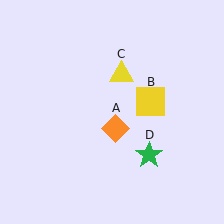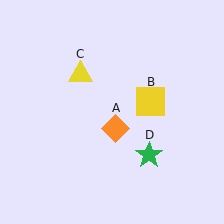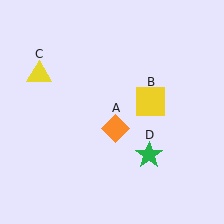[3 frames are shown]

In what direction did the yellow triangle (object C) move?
The yellow triangle (object C) moved left.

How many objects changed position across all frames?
1 object changed position: yellow triangle (object C).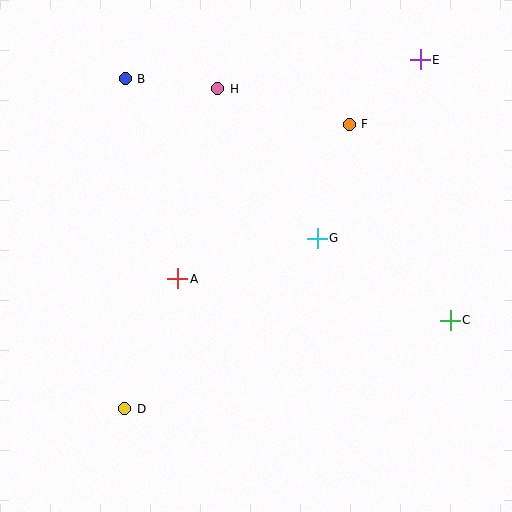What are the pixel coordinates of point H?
Point H is at (218, 89).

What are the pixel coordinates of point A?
Point A is at (178, 279).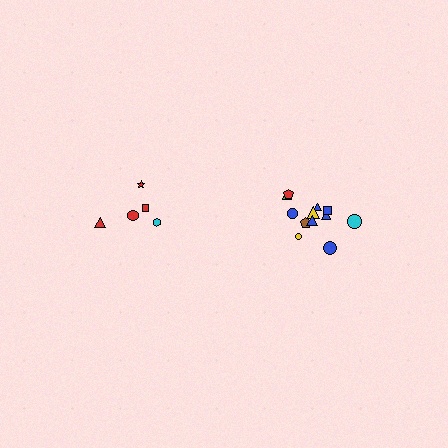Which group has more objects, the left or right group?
The right group.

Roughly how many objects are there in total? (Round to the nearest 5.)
Roughly 15 objects in total.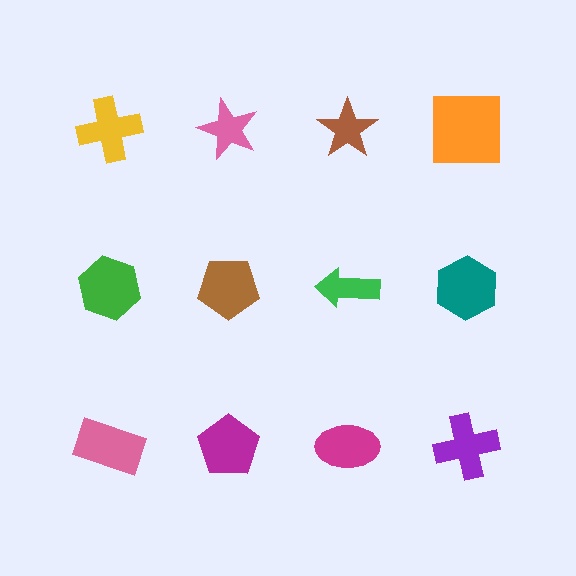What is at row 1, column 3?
A brown star.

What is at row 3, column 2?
A magenta pentagon.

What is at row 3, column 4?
A purple cross.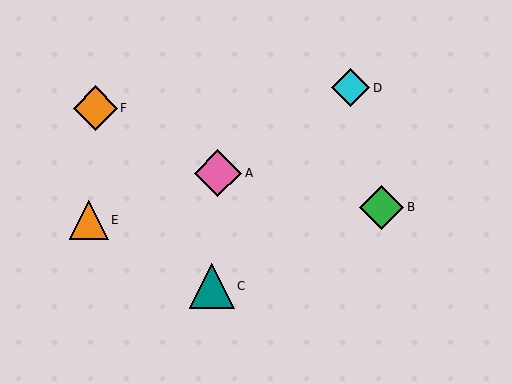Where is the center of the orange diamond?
The center of the orange diamond is at (95, 108).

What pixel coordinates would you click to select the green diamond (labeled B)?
Click at (382, 207) to select the green diamond B.